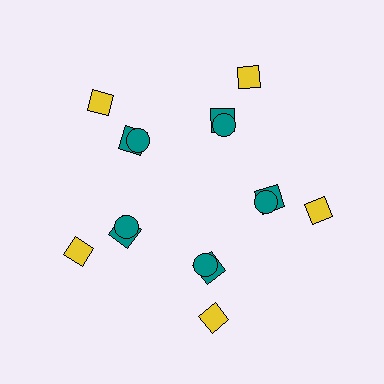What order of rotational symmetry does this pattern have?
This pattern has 5-fold rotational symmetry.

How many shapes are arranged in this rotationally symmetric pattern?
There are 15 shapes, arranged in 5 groups of 3.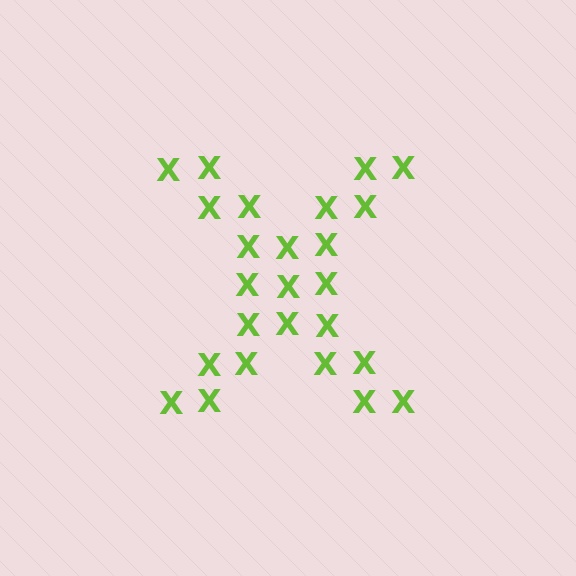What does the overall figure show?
The overall figure shows the letter X.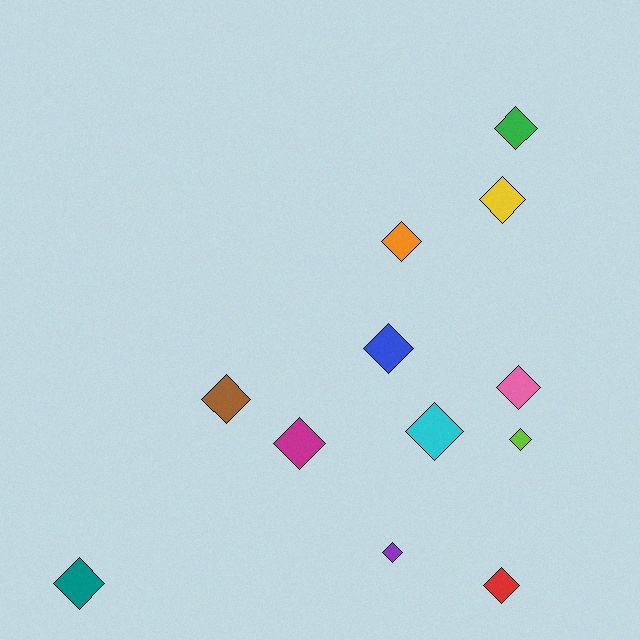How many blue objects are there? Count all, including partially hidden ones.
There is 1 blue object.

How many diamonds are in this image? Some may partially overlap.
There are 12 diamonds.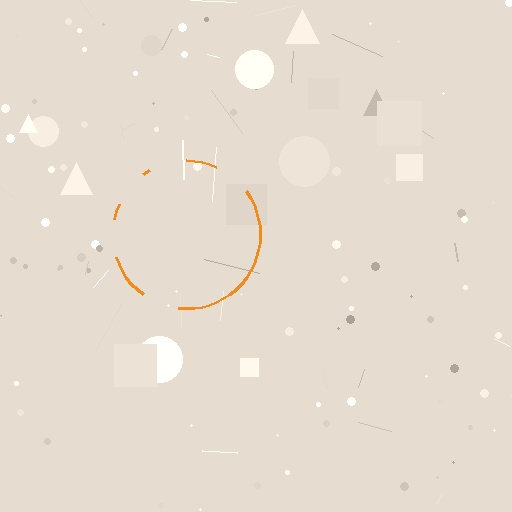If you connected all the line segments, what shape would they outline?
They would outline a circle.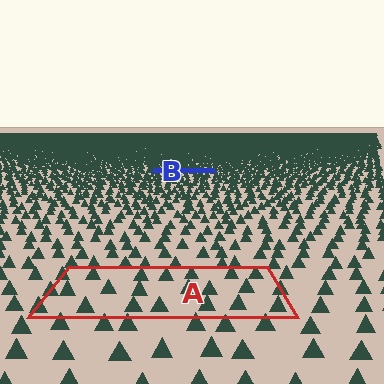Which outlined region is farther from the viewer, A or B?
Region B is farther from the viewer — the texture elements inside it appear smaller and more densely packed.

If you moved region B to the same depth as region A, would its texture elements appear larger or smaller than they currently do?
They would appear larger. At a closer depth, the same texture elements are projected at a bigger on-screen size.